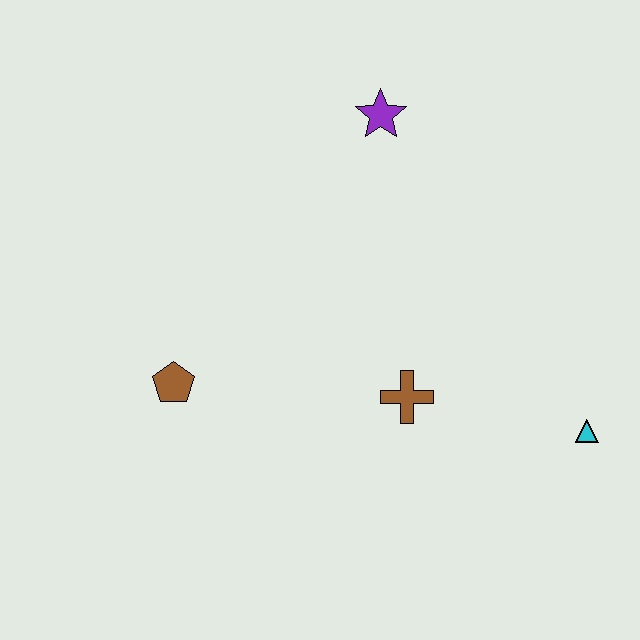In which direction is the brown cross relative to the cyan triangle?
The brown cross is to the left of the cyan triangle.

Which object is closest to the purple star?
The brown cross is closest to the purple star.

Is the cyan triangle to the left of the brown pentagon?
No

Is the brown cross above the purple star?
No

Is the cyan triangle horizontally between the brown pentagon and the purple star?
No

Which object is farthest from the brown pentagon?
The cyan triangle is farthest from the brown pentagon.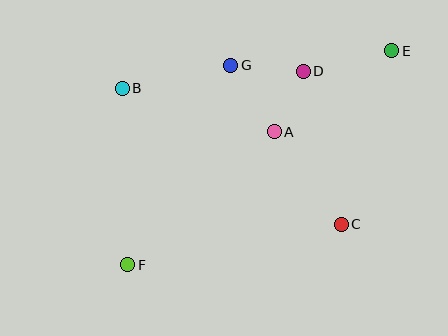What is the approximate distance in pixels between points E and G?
The distance between E and G is approximately 162 pixels.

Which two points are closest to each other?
Points A and D are closest to each other.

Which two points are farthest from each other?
Points E and F are farthest from each other.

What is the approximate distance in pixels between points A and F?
The distance between A and F is approximately 198 pixels.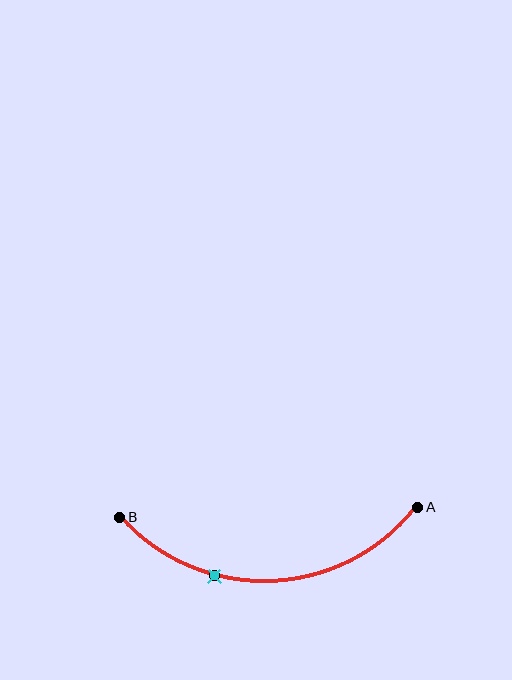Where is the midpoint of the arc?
The arc midpoint is the point on the curve farthest from the straight line joining A and B. It sits below that line.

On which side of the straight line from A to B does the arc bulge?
The arc bulges below the straight line connecting A and B.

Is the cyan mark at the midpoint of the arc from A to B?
No. The cyan mark lies on the arc but is closer to endpoint B. The arc midpoint would be at the point on the curve equidistant along the arc from both A and B.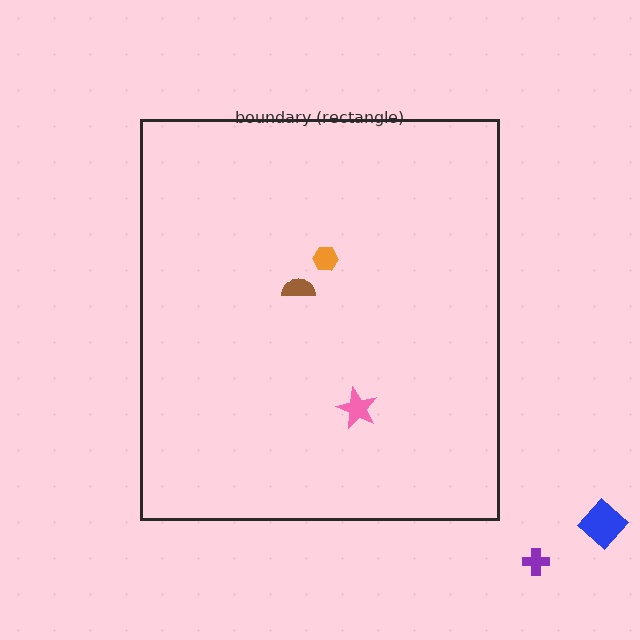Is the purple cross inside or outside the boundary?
Outside.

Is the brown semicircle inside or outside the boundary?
Inside.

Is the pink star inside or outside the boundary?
Inside.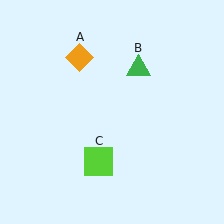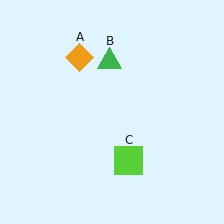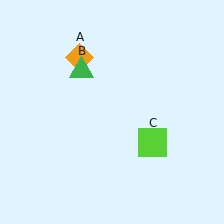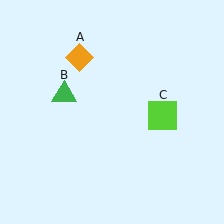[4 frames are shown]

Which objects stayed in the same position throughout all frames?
Orange diamond (object A) remained stationary.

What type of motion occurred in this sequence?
The green triangle (object B), lime square (object C) rotated counterclockwise around the center of the scene.